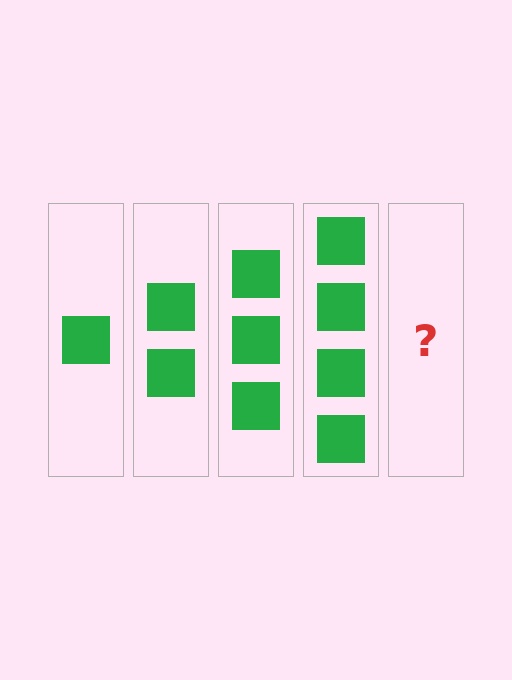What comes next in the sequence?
The next element should be 5 squares.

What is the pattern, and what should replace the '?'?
The pattern is that each step adds one more square. The '?' should be 5 squares.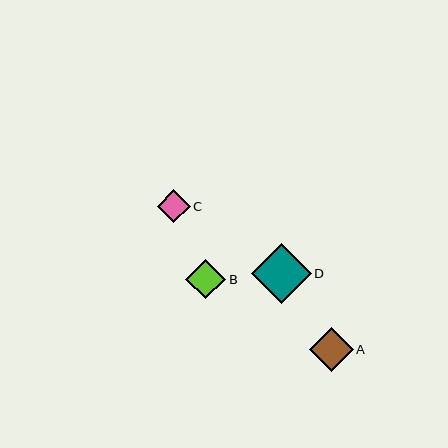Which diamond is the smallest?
Diamond C is the smallest with a size of approximately 33 pixels.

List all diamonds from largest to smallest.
From largest to smallest: D, A, B, C.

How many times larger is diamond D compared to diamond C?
Diamond D is approximately 1.8 times the size of diamond C.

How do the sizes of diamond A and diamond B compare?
Diamond A and diamond B are approximately the same size.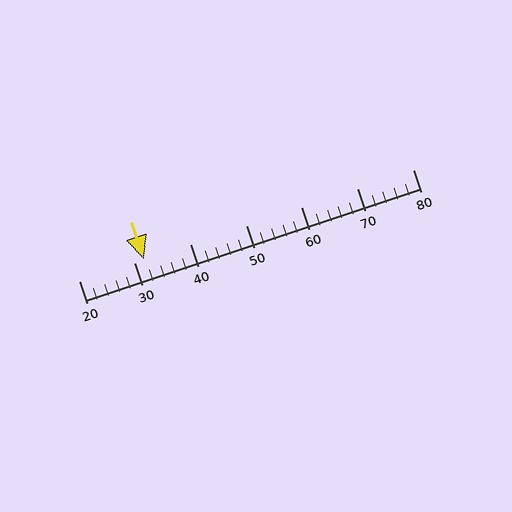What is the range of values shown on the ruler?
The ruler shows values from 20 to 80.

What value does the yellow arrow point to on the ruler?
The yellow arrow points to approximately 32.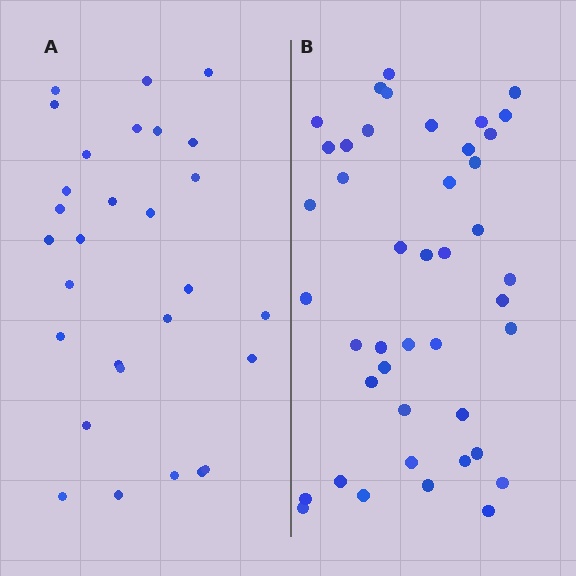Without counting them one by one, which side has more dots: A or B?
Region B (the right region) has more dots.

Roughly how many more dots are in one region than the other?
Region B has approximately 15 more dots than region A.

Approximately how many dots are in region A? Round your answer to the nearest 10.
About 30 dots. (The exact count is 29, which rounds to 30.)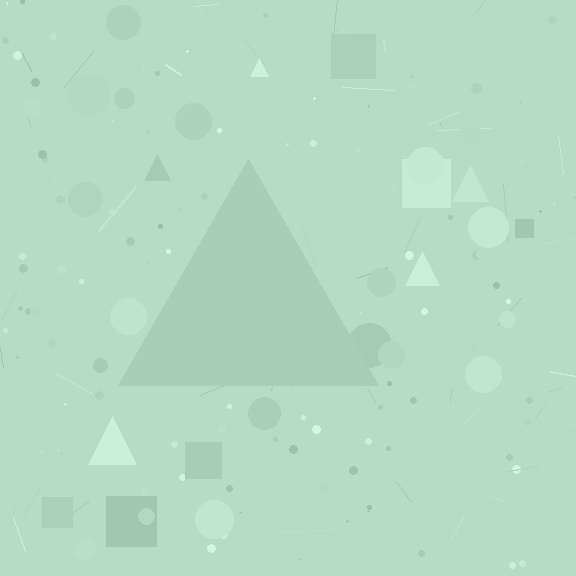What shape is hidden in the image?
A triangle is hidden in the image.